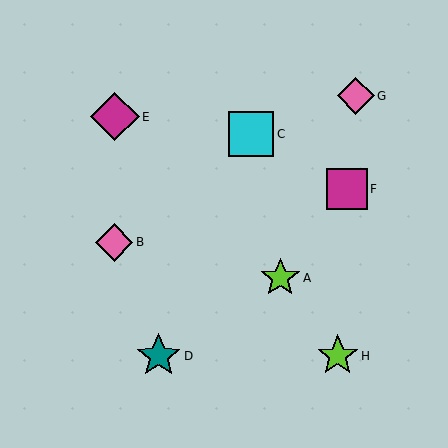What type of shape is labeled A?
Shape A is a lime star.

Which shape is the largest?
The magenta diamond (labeled E) is the largest.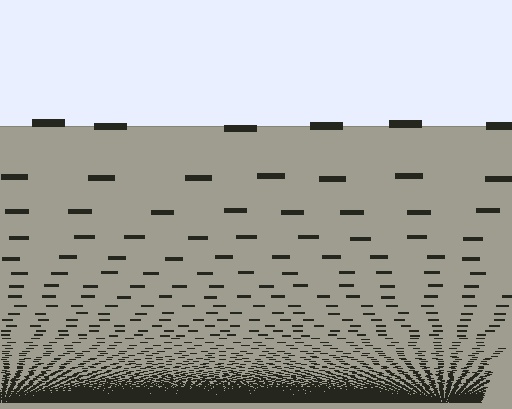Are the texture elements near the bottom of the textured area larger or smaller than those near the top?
Smaller. The gradient is inverted — elements near the bottom are smaller and denser.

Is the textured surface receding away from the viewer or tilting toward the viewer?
The surface appears to tilt toward the viewer. Texture elements get larger and sparser toward the top.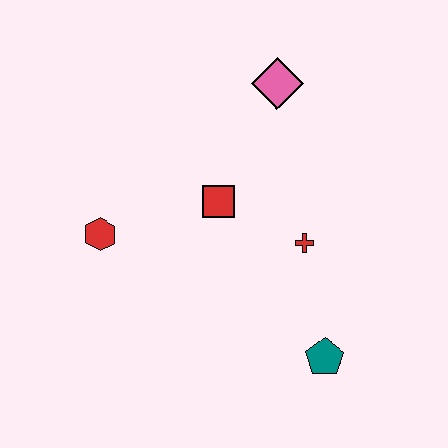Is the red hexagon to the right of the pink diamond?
No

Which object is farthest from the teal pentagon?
The pink diamond is farthest from the teal pentagon.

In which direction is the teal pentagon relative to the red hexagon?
The teal pentagon is to the right of the red hexagon.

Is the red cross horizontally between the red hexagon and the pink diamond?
No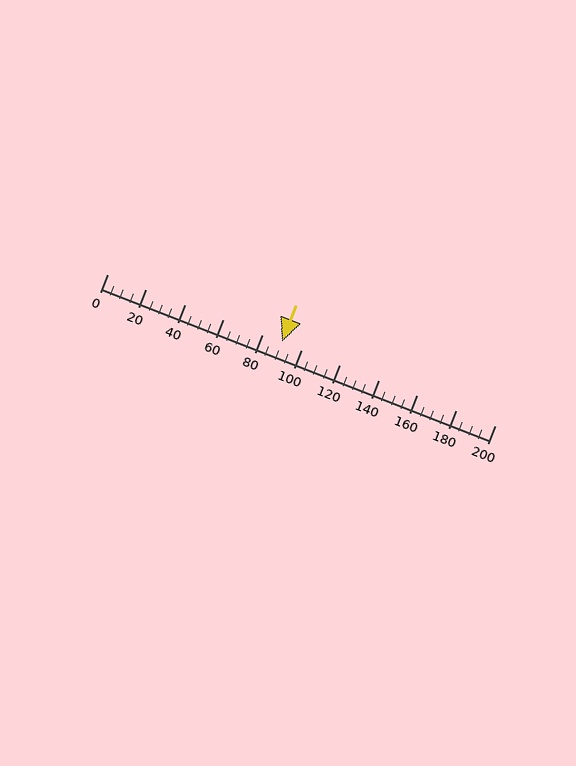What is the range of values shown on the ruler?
The ruler shows values from 0 to 200.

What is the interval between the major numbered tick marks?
The major tick marks are spaced 20 units apart.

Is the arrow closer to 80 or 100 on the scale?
The arrow is closer to 100.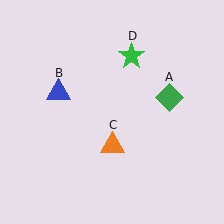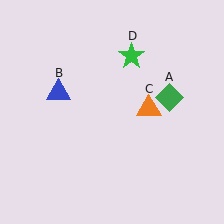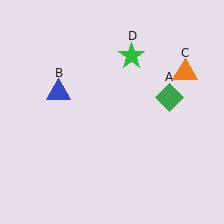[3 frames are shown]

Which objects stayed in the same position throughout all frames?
Green diamond (object A) and blue triangle (object B) and green star (object D) remained stationary.